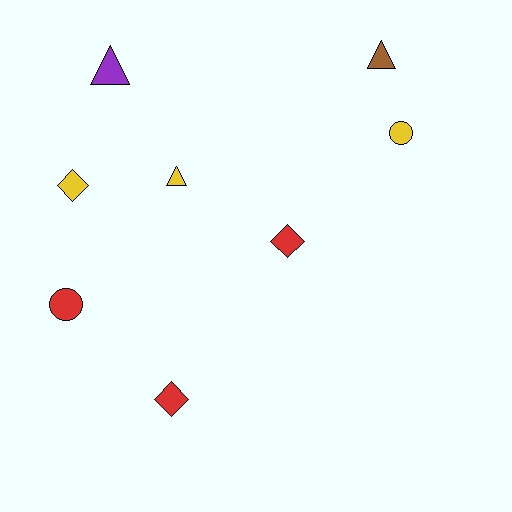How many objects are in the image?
There are 8 objects.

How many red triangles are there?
There are no red triangles.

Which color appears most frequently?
Yellow, with 3 objects.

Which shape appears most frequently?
Diamond, with 3 objects.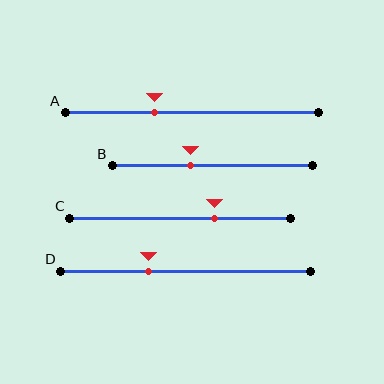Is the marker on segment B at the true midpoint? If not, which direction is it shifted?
No, the marker on segment B is shifted to the left by about 11% of the segment length.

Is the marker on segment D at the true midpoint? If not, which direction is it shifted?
No, the marker on segment D is shifted to the left by about 15% of the segment length.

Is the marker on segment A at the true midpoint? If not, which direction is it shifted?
No, the marker on segment A is shifted to the left by about 15% of the segment length.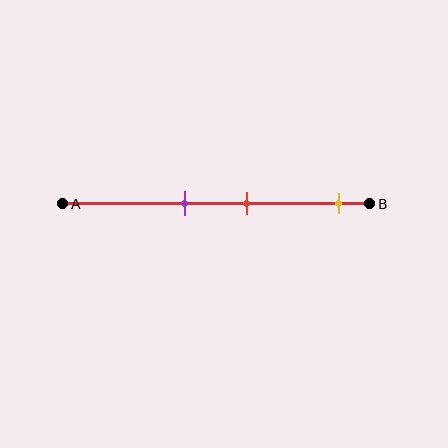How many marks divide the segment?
There are 3 marks dividing the segment.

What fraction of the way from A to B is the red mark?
The red mark is approximately 60% (0.6) of the way from A to B.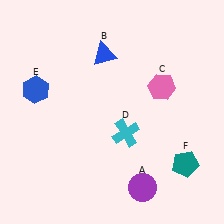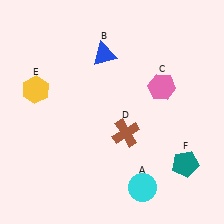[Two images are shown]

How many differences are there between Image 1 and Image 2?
There are 3 differences between the two images.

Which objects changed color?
A changed from purple to cyan. D changed from cyan to brown. E changed from blue to yellow.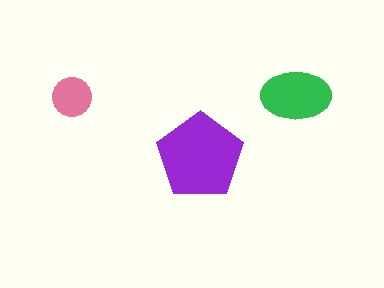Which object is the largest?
The purple pentagon.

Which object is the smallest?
The pink circle.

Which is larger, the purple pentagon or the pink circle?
The purple pentagon.